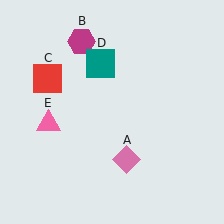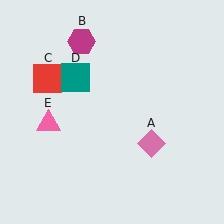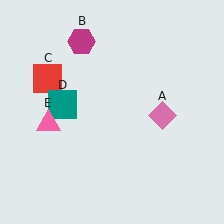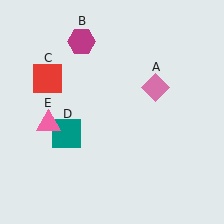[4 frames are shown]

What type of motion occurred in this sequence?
The pink diamond (object A), teal square (object D) rotated counterclockwise around the center of the scene.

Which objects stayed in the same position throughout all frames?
Magenta hexagon (object B) and red square (object C) and pink triangle (object E) remained stationary.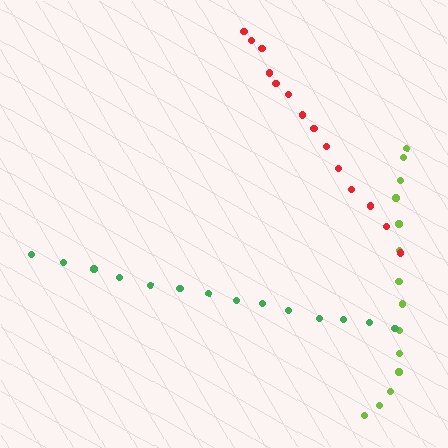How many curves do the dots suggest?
There are 3 distinct paths.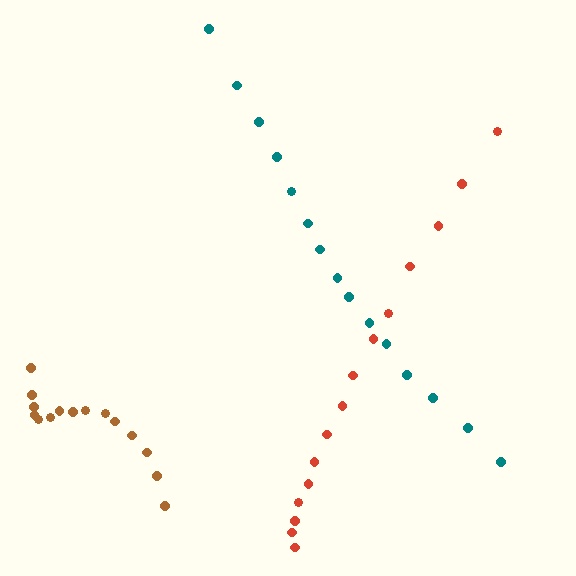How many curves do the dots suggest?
There are 3 distinct paths.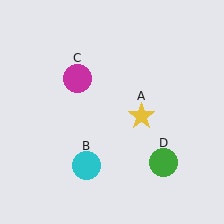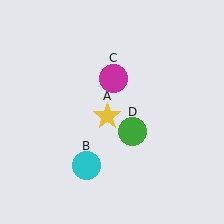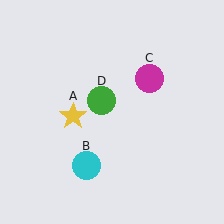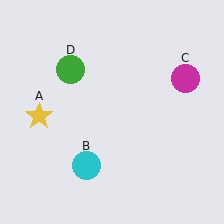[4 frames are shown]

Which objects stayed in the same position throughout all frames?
Cyan circle (object B) remained stationary.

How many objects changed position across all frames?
3 objects changed position: yellow star (object A), magenta circle (object C), green circle (object D).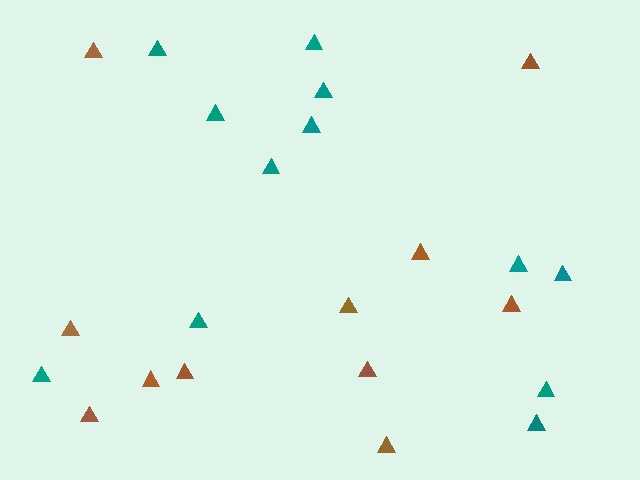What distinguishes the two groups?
There are 2 groups: one group of teal triangles (12) and one group of brown triangles (11).